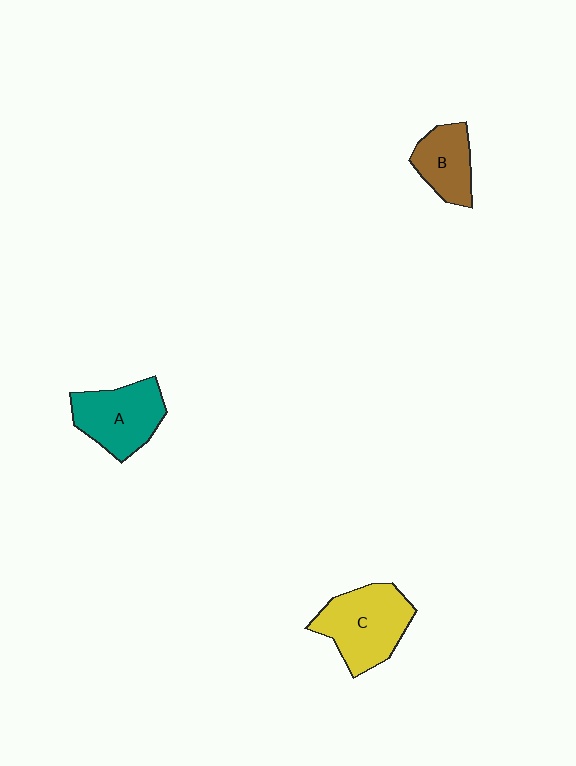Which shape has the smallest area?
Shape B (brown).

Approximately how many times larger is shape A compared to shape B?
Approximately 1.4 times.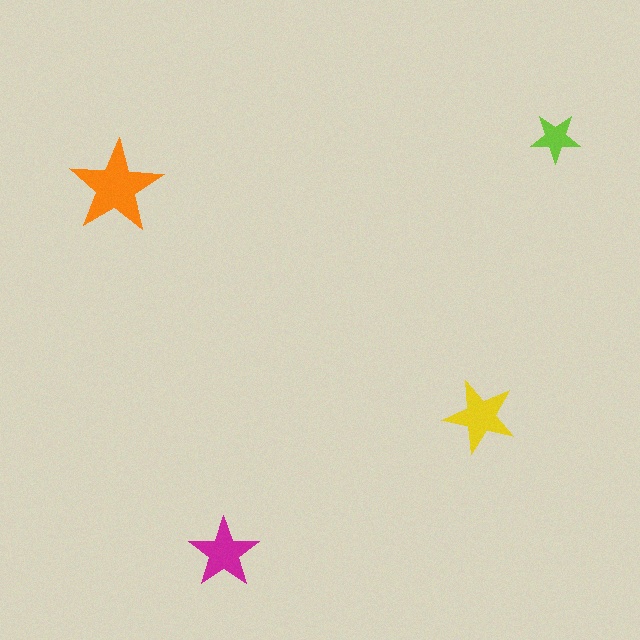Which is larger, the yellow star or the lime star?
The yellow one.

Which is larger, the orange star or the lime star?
The orange one.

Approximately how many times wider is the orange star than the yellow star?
About 1.5 times wider.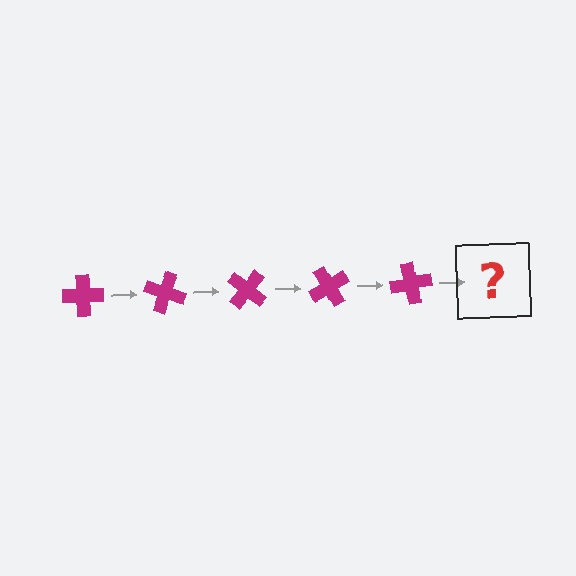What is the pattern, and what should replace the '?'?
The pattern is that the cross rotates 20 degrees each step. The '?' should be a magenta cross rotated 100 degrees.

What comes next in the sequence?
The next element should be a magenta cross rotated 100 degrees.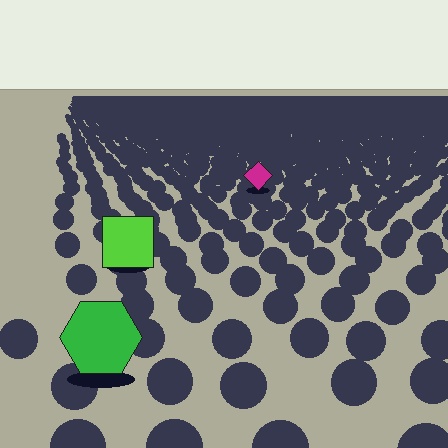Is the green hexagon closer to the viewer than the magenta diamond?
Yes. The green hexagon is closer — you can tell from the texture gradient: the ground texture is coarser near it.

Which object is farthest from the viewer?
The magenta diamond is farthest from the viewer. It appears smaller and the ground texture around it is denser.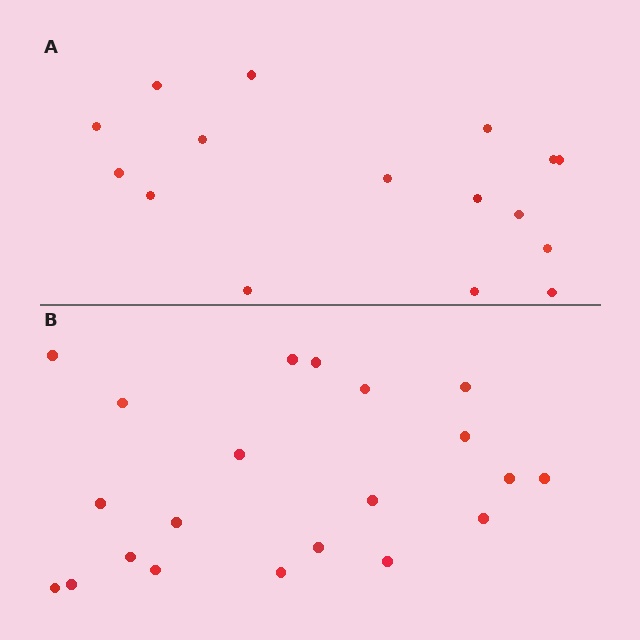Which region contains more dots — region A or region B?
Region B (the bottom region) has more dots.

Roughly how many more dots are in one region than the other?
Region B has about 5 more dots than region A.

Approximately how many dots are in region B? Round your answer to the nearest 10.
About 20 dots. (The exact count is 21, which rounds to 20.)